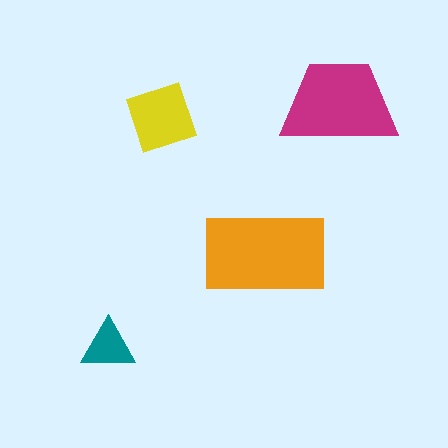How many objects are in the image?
There are 4 objects in the image.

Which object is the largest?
The orange rectangle.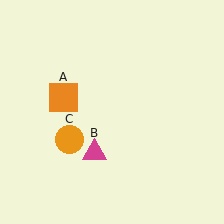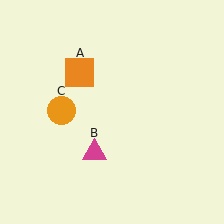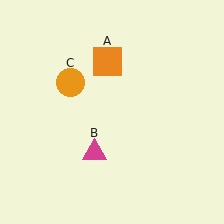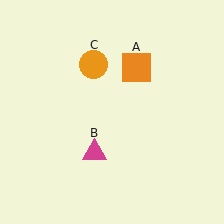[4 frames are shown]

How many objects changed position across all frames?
2 objects changed position: orange square (object A), orange circle (object C).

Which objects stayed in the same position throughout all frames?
Magenta triangle (object B) remained stationary.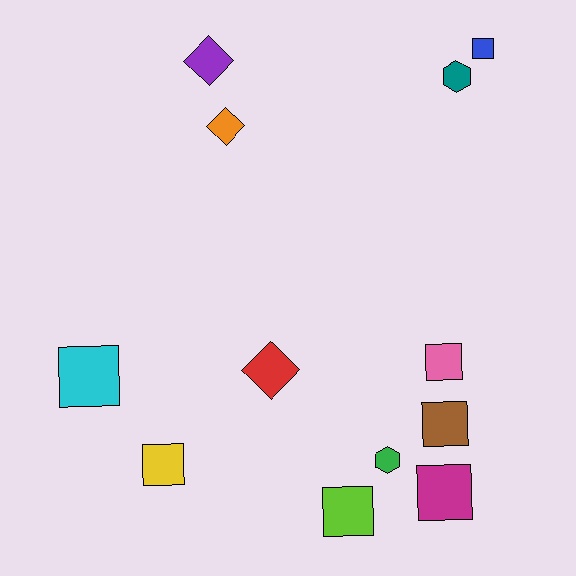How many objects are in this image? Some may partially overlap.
There are 12 objects.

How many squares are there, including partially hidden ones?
There are 7 squares.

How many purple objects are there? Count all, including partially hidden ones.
There is 1 purple object.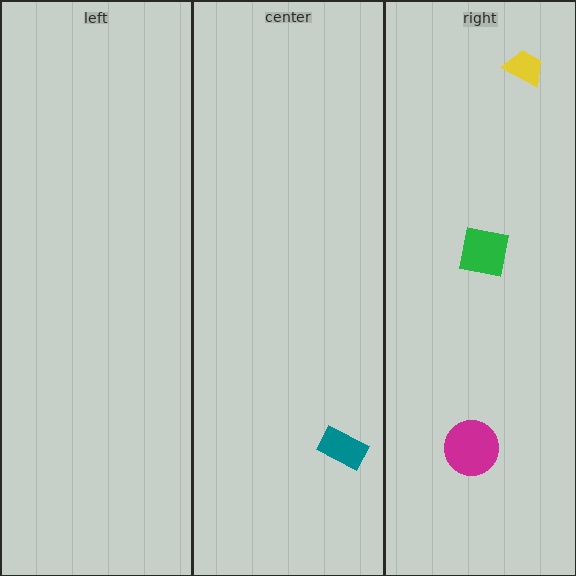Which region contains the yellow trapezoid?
The right region.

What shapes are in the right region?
The magenta circle, the yellow trapezoid, the green square.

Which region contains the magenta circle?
The right region.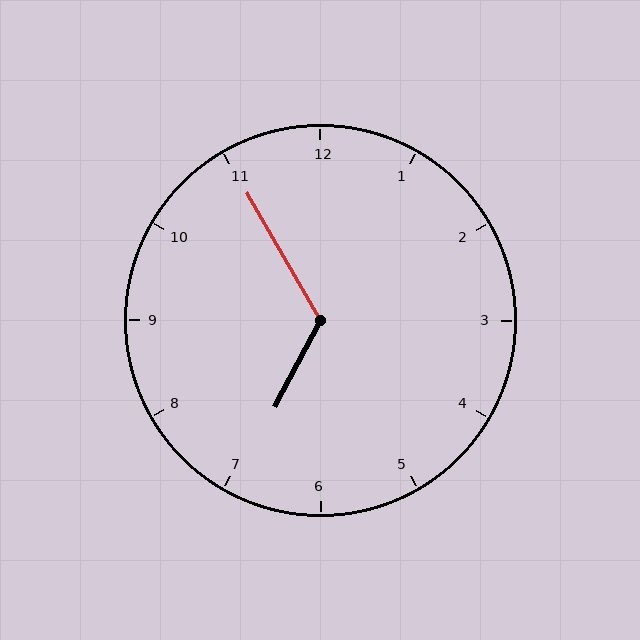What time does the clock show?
6:55.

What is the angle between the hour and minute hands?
Approximately 122 degrees.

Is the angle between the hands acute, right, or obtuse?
It is obtuse.